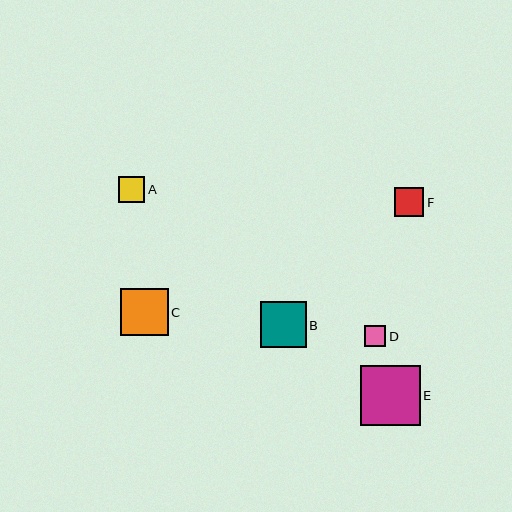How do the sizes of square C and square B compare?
Square C and square B are approximately the same size.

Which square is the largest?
Square E is the largest with a size of approximately 60 pixels.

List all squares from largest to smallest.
From largest to smallest: E, C, B, F, A, D.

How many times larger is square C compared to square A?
Square C is approximately 1.8 times the size of square A.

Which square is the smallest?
Square D is the smallest with a size of approximately 21 pixels.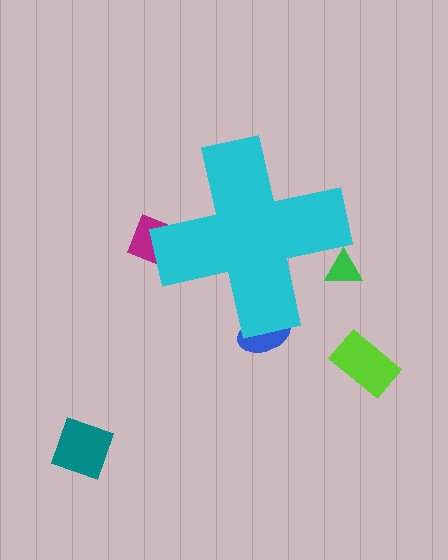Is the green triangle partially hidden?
Yes, the green triangle is partially hidden behind the cyan cross.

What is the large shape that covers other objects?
A cyan cross.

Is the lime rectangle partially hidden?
No, the lime rectangle is fully visible.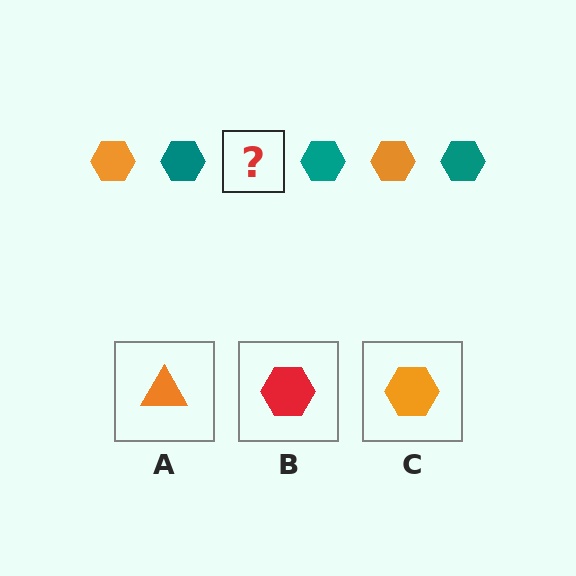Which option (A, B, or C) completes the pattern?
C.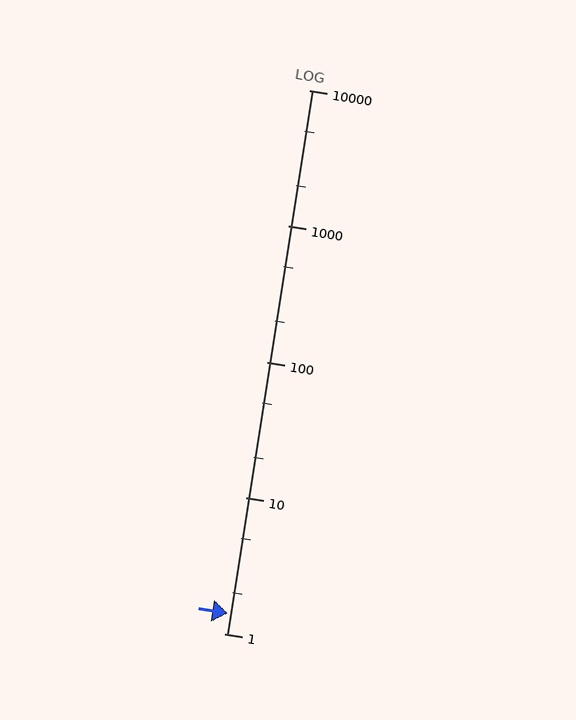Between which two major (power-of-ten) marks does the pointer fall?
The pointer is between 1 and 10.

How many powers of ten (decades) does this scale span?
The scale spans 4 decades, from 1 to 10000.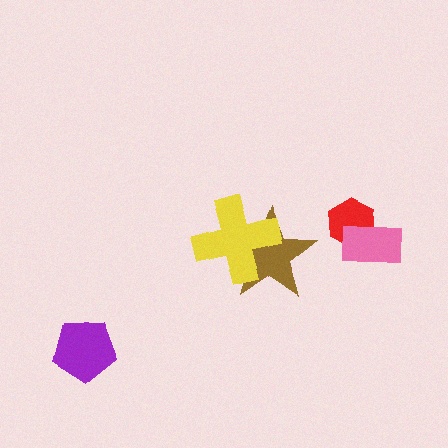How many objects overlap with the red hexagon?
1 object overlaps with the red hexagon.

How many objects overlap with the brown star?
1 object overlaps with the brown star.